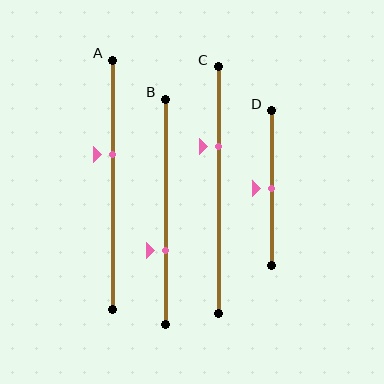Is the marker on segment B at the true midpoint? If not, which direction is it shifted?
No, the marker on segment B is shifted downward by about 17% of the segment length.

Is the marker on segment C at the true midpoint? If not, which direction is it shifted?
No, the marker on segment C is shifted upward by about 18% of the segment length.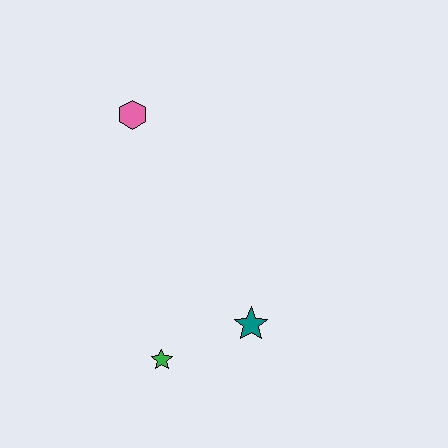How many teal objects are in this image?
There is 1 teal object.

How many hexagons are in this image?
There is 1 hexagon.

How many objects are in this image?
There are 3 objects.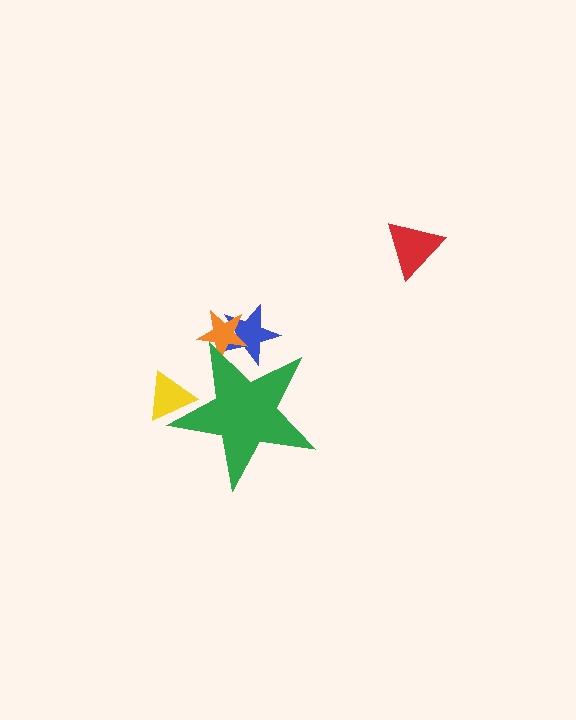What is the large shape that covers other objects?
A green star.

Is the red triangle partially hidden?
No, the red triangle is fully visible.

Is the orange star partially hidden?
Yes, the orange star is partially hidden behind the green star.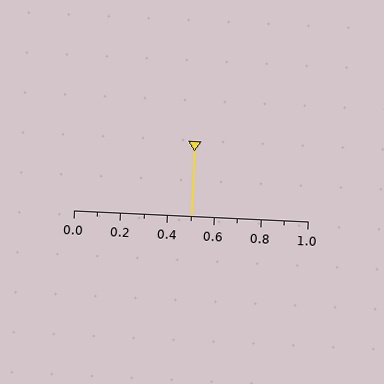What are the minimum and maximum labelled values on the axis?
The axis runs from 0.0 to 1.0.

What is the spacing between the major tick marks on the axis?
The major ticks are spaced 0.2 apart.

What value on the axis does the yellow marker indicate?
The marker indicates approximately 0.5.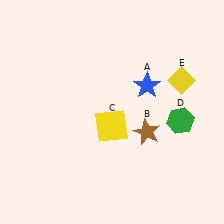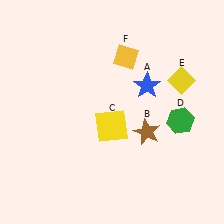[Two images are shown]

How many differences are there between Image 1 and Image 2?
There is 1 difference between the two images.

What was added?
A yellow diamond (F) was added in Image 2.